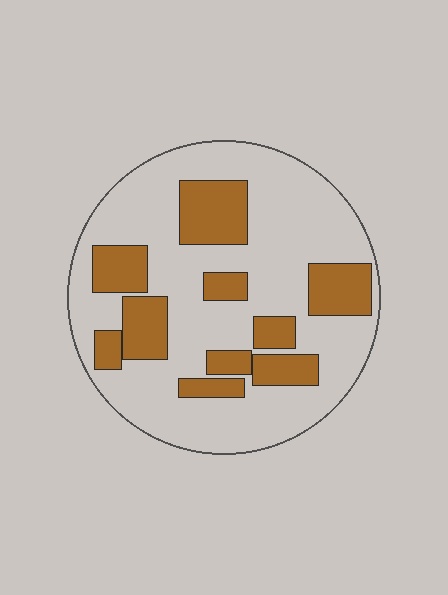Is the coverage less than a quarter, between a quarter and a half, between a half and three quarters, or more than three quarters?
Between a quarter and a half.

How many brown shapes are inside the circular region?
10.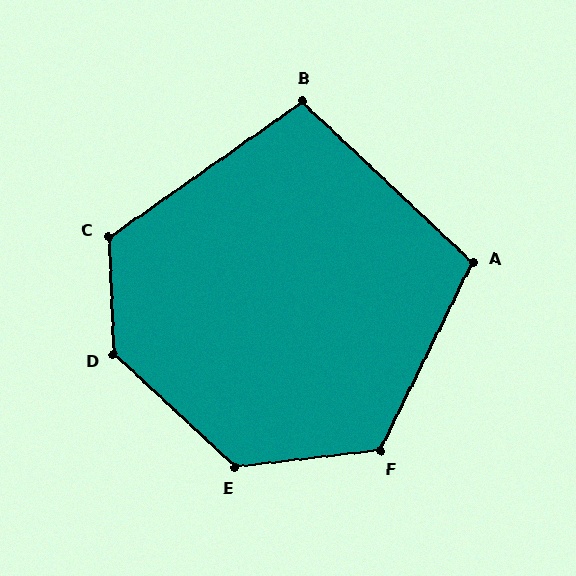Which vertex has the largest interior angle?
D, at approximately 135 degrees.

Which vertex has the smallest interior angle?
B, at approximately 102 degrees.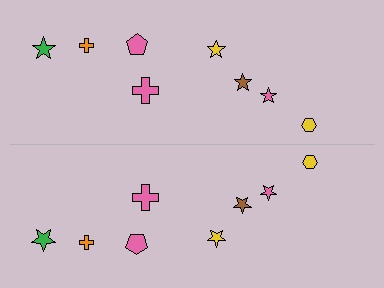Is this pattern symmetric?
Yes, this pattern has bilateral (reflection) symmetry.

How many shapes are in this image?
There are 16 shapes in this image.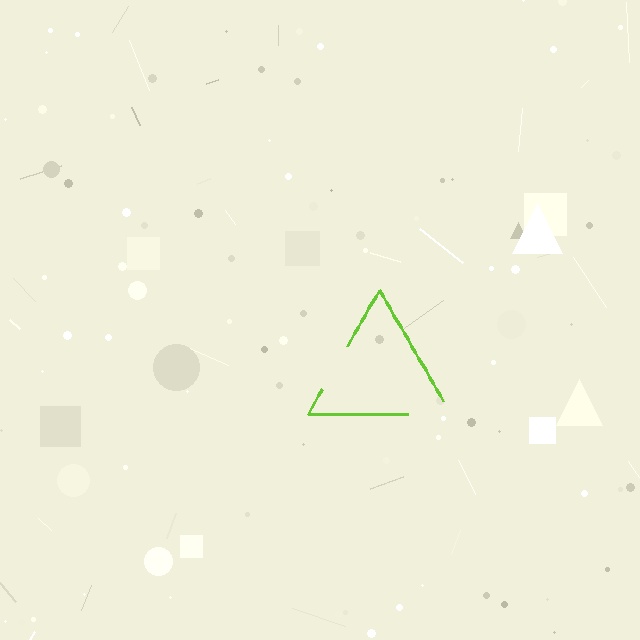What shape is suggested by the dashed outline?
The dashed outline suggests a triangle.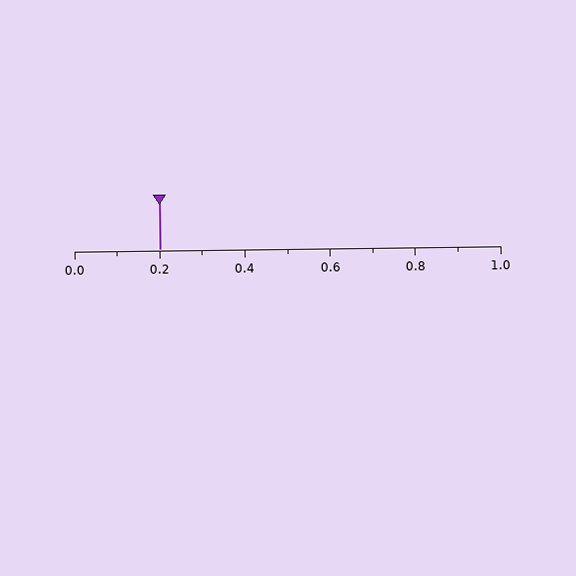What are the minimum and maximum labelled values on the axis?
The axis runs from 0.0 to 1.0.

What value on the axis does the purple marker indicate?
The marker indicates approximately 0.2.